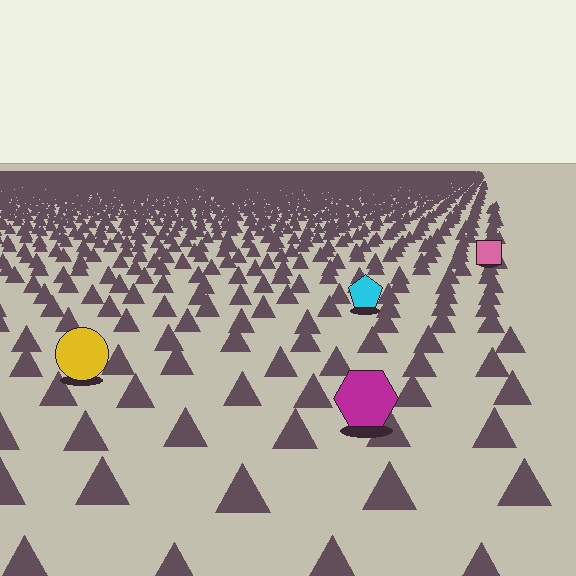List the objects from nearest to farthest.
From nearest to farthest: the magenta hexagon, the yellow circle, the cyan pentagon, the pink square.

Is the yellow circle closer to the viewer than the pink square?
Yes. The yellow circle is closer — you can tell from the texture gradient: the ground texture is coarser near it.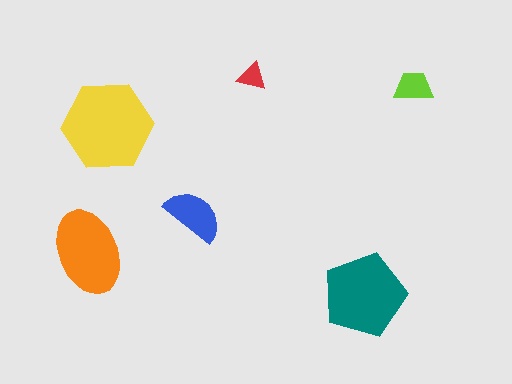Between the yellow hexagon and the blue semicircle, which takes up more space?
The yellow hexagon.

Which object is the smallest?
The red triangle.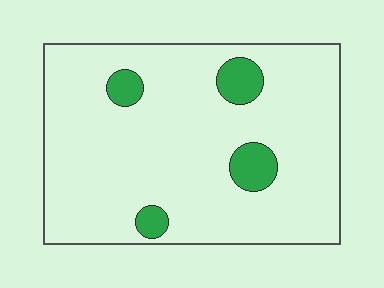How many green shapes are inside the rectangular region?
4.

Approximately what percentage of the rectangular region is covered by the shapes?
Approximately 10%.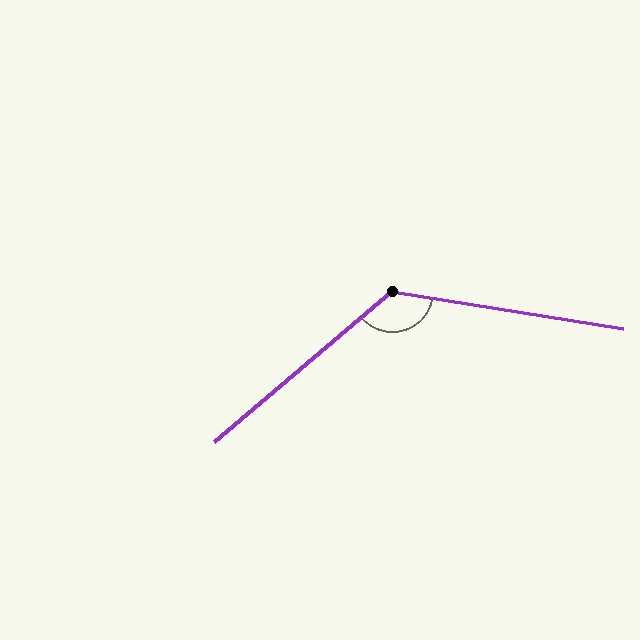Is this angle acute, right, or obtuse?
It is obtuse.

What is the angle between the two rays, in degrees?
Approximately 131 degrees.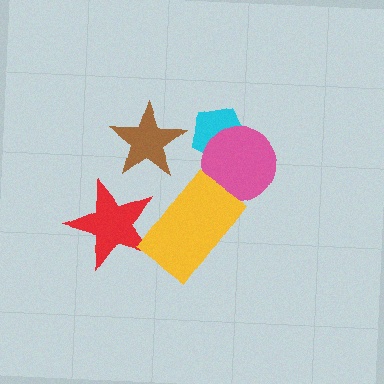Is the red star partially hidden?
Yes, it is partially covered by another shape.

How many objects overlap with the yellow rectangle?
1 object overlaps with the yellow rectangle.